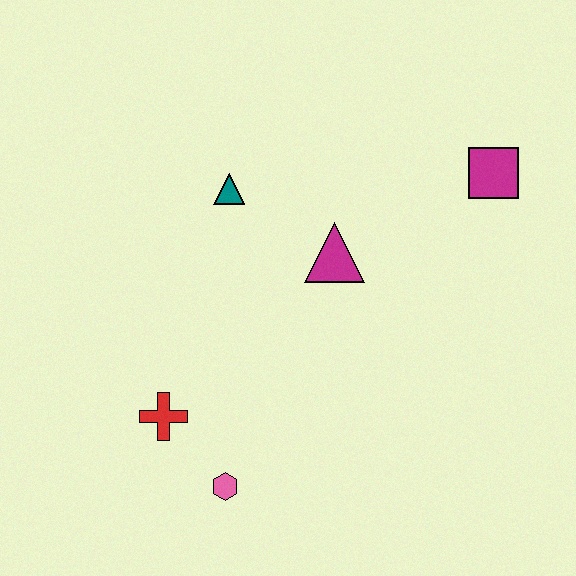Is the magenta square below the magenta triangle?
No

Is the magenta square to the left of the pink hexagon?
No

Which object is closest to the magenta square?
The magenta triangle is closest to the magenta square.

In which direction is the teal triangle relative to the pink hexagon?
The teal triangle is above the pink hexagon.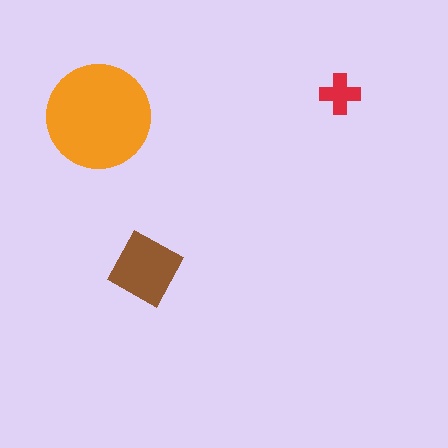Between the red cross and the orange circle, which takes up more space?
The orange circle.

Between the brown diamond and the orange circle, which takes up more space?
The orange circle.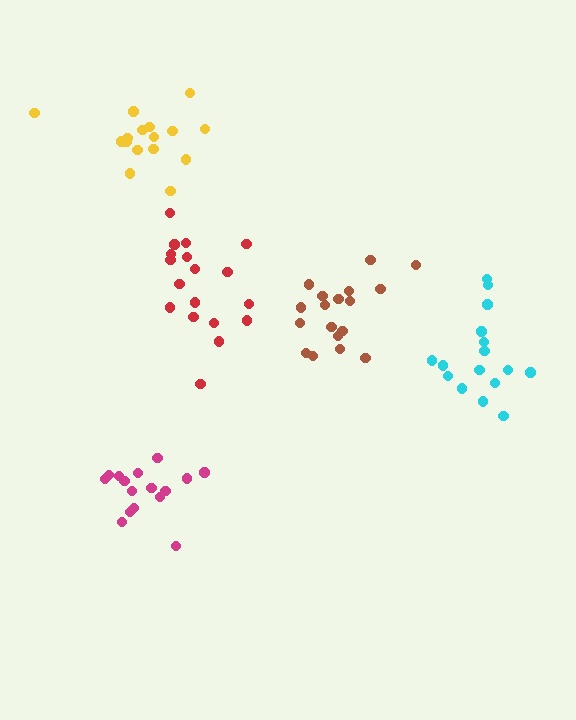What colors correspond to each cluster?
The clusters are colored: magenta, red, brown, yellow, cyan.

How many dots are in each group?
Group 1: 16 dots, Group 2: 18 dots, Group 3: 18 dots, Group 4: 16 dots, Group 5: 16 dots (84 total).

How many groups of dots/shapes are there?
There are 5 groups.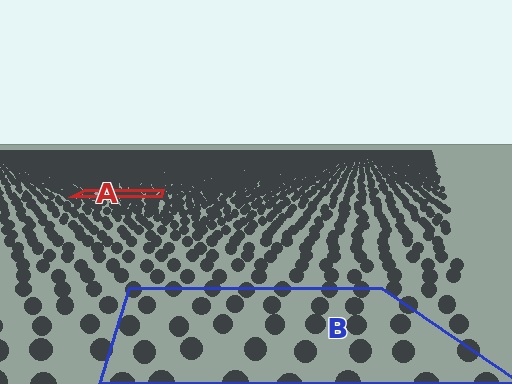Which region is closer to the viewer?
Region B is closer. The texture elements there are larger and more spread out.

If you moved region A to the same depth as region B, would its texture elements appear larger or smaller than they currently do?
They would appear larger. At a closer depth, the same texture elements are projected at a bigger on-screen size.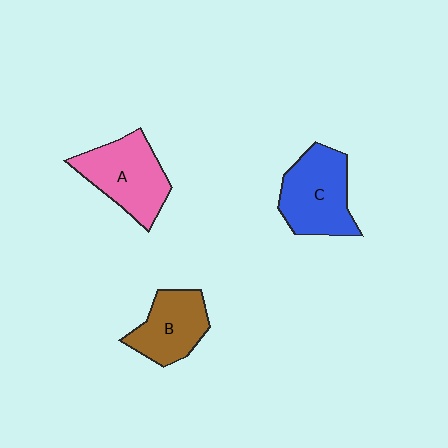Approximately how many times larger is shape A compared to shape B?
Approximately 1.3 times.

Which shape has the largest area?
Shape C (blue).